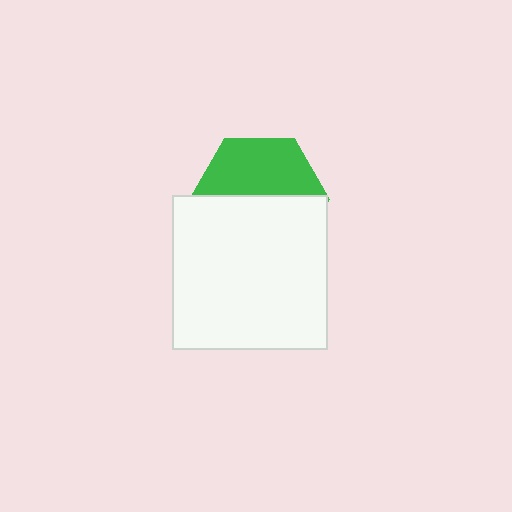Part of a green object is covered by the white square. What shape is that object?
It is a hexagon.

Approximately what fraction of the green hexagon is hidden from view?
Roughly 54% of the green hexagon is hidden behind the white square.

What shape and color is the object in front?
The object in front is a white square.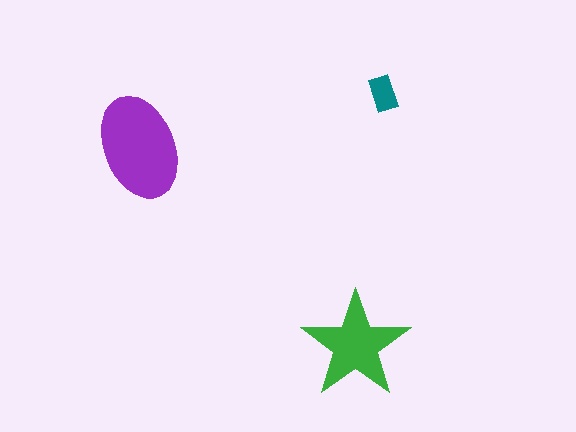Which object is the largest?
The purple ellipse.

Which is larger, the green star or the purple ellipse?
The purple ellipse.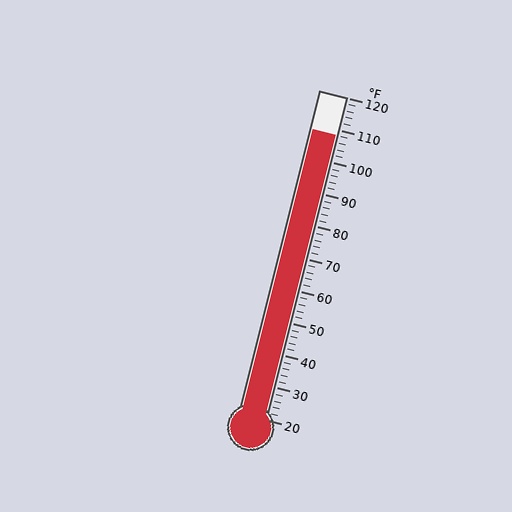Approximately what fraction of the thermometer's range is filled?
The thermometer is filled to approximately 90% of its range.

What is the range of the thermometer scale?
The thermometer scale ranges from 20°F to 120°F.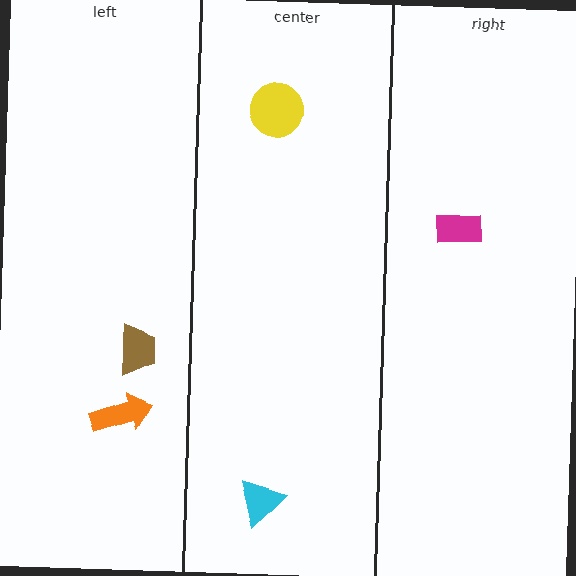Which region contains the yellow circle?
The center region.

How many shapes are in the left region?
2.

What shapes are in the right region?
The magenta rectangle.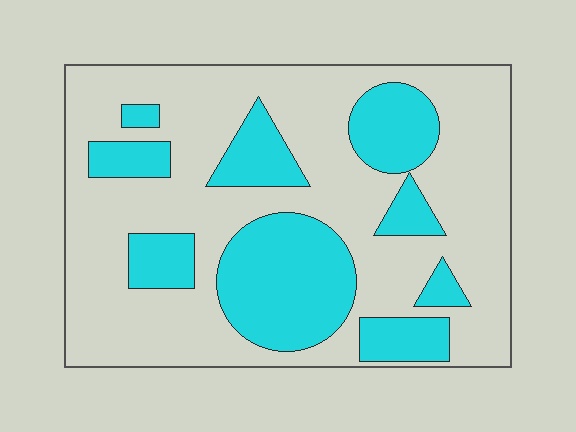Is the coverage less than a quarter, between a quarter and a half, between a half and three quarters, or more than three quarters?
Between a quarter and a half.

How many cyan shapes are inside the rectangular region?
9.